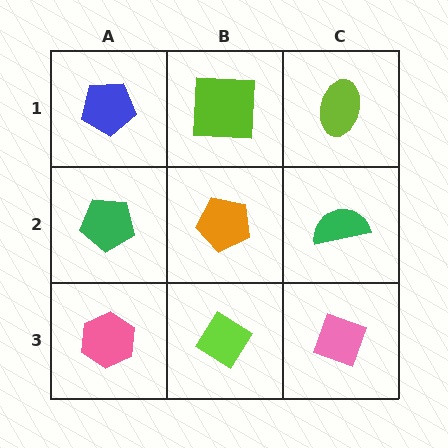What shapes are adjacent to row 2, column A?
A blue pentagon (row 1, column A), a pink hexagon (row 3, column A), an orange pentagon (row 2, column B).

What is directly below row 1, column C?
A green semicircle.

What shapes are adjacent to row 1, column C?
A green semicircle (row 2, column C), a lime square (row 1, column B).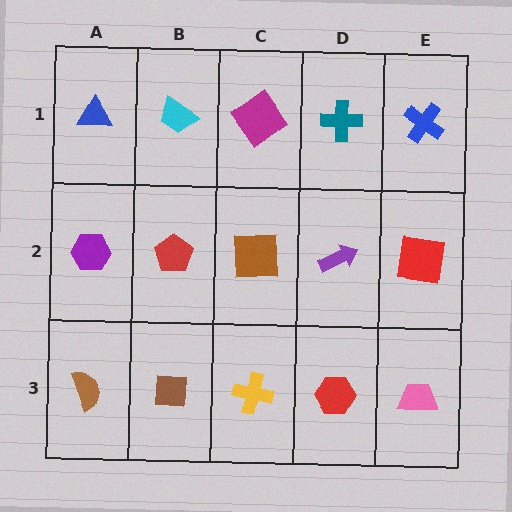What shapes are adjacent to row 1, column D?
A purple arrow (row 2, column D), a magenta diamond (row 1, column C), a blue cross (row 1, column E).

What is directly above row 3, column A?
A purple hexagon.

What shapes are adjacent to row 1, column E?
A red square (row 2, column E), a teal cross (row 1, column D).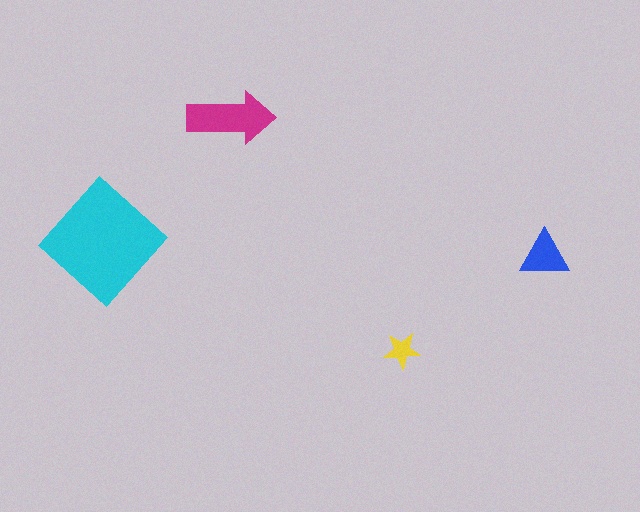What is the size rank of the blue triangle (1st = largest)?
3rd.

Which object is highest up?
The magenta arrow is topmost.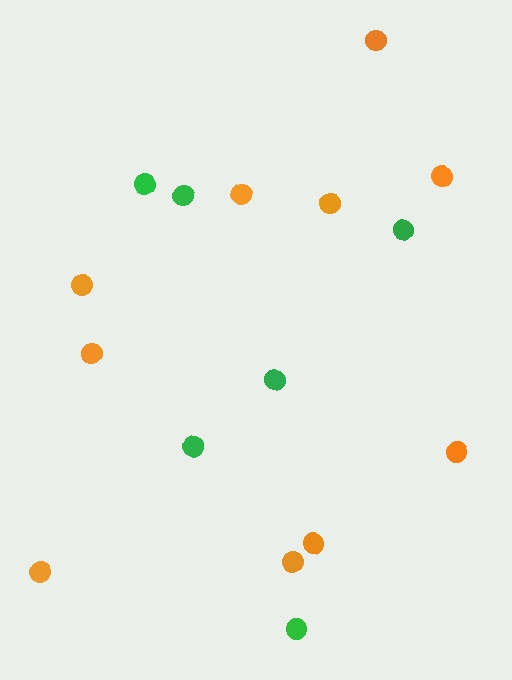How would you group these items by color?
There are 2 groups: one group of orange circles (10) and one group of green circles (6).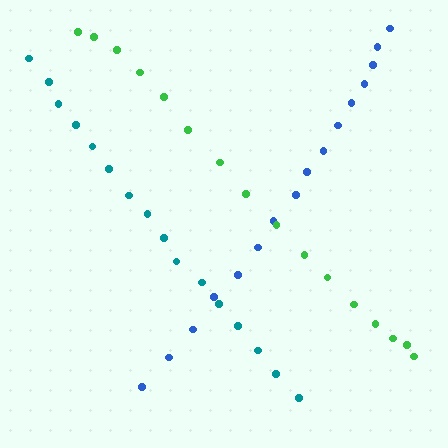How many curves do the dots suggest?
There are 3 distinct paths.